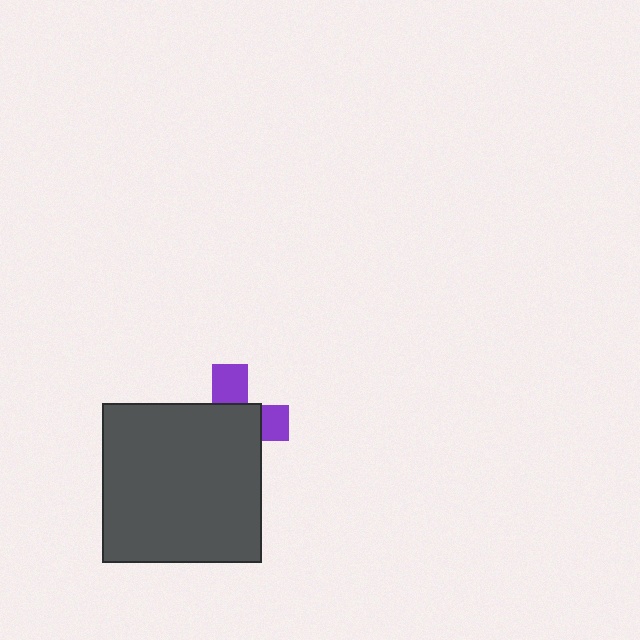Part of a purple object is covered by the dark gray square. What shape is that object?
It is a cross.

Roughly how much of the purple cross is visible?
A small part of it is visible (roughly 34%).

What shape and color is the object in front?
The object in front is a dark gray square.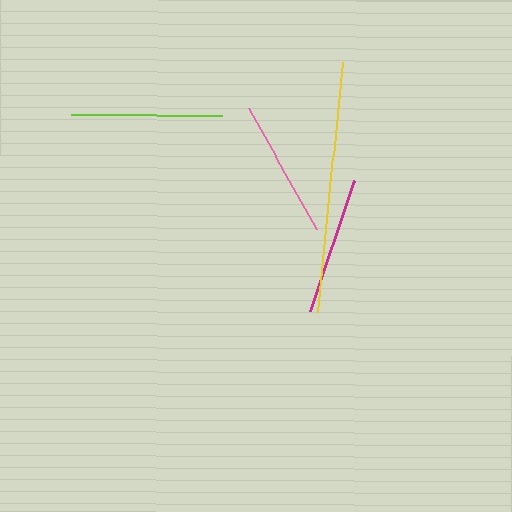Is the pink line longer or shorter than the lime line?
The lime line is longer than the pink line.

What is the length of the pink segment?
The pink segment is approximately 139 pixels long.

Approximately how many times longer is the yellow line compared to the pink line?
The yellow line is approximately 1.8 times the length of the pink line.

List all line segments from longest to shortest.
From longest to shortest: yellow, lime, pink, magenta.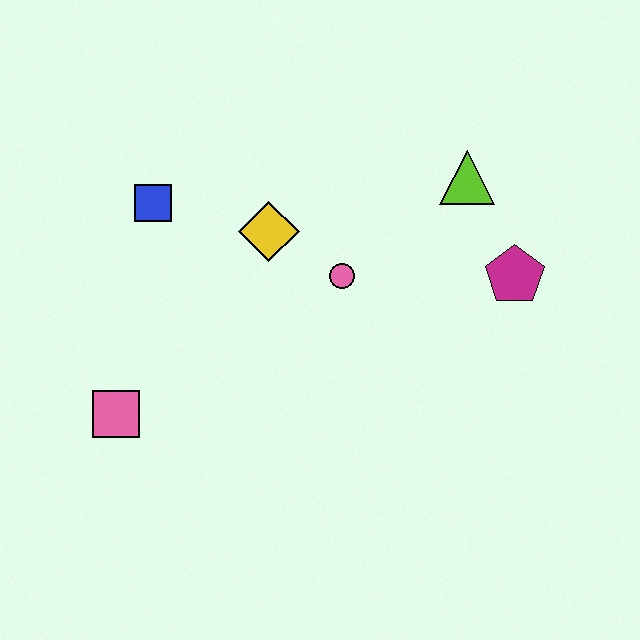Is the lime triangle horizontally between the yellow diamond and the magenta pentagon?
Yes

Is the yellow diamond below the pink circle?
No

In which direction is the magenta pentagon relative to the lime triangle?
The magenta pentagon is below the lime triangle.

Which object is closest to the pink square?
The blue square is closest to the pink square.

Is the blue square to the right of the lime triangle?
No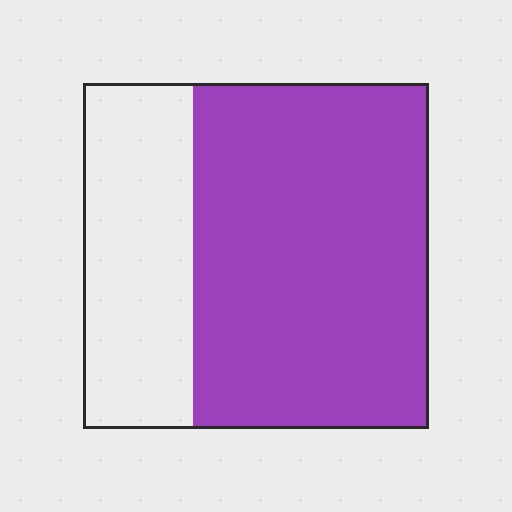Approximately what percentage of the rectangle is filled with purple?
Approximately 70%.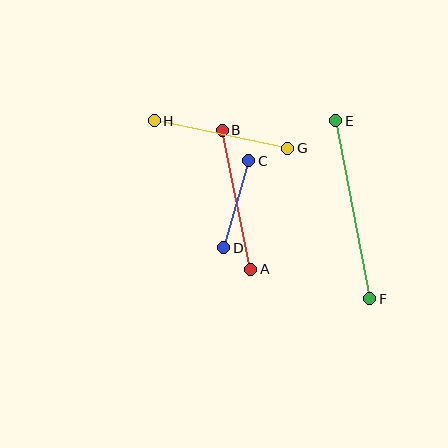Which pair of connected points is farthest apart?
Points E and F are farthest apart.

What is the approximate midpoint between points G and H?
The midpoint is at approximately (221, 134) pixels.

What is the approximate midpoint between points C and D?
The midpoint is at approximately (236, 204) pixels.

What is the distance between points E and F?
The distance is approximately 182 pixels.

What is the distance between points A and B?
The distance is approximately 142 pixels.